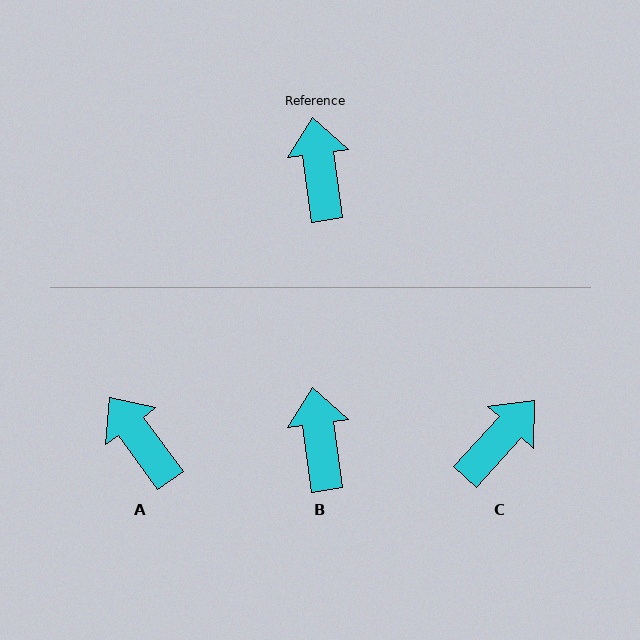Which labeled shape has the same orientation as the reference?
B.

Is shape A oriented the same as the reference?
No, it is off by about 28 degrees.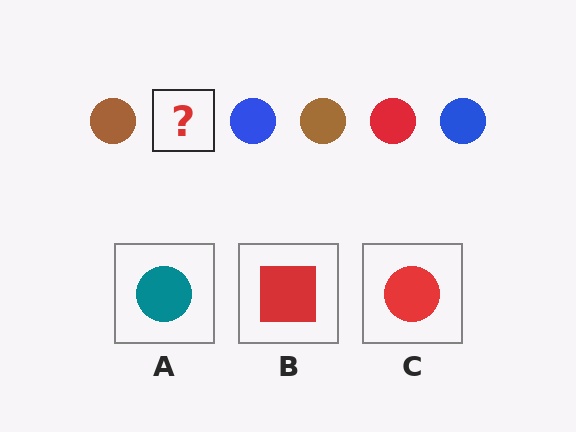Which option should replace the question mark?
Option C.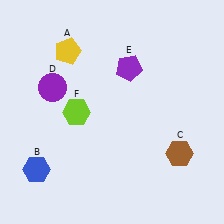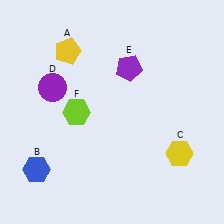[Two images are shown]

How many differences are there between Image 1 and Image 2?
There is 1 difference between the two images.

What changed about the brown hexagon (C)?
In Image 1, C is brown. In Image 2, it changed to yellow.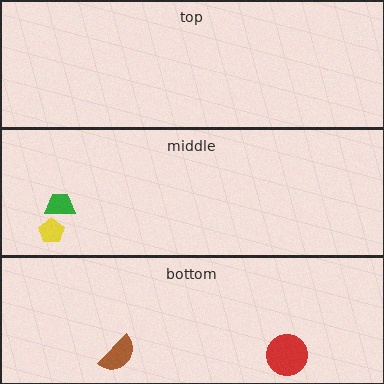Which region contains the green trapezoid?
The middle region.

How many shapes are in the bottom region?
2.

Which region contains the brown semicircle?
The bottom region.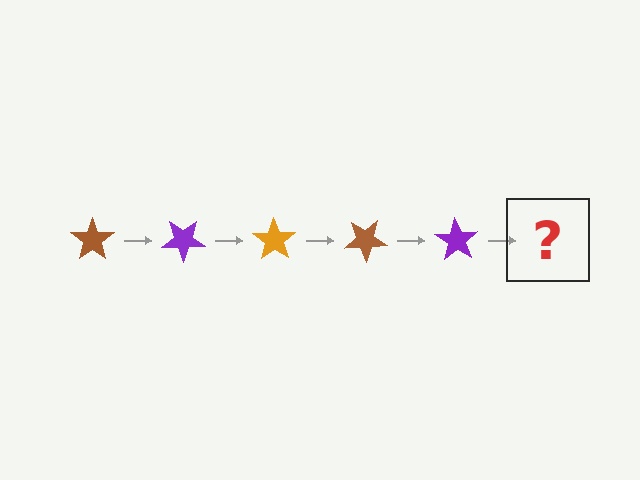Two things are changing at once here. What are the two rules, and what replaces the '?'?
The two rules are that it rotates 35 degrees each step and the color cycles through brown, purple, and orange. The '?' should be an orange star, rotated 175 degrees from the start.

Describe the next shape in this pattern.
It should be an orange star, rotated 175 degrees from the start.